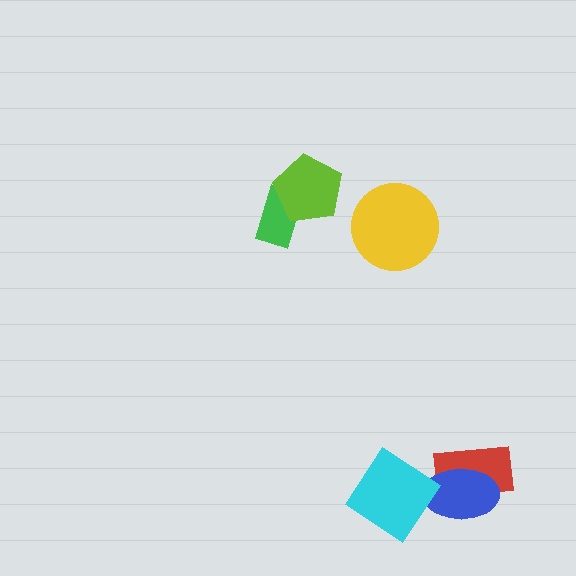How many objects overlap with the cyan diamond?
0 objects overlap with the cyan diamond.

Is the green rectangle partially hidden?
Yes, it is partially covered by another shape.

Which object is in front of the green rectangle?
The lime pentagon is in front of the green rectangle.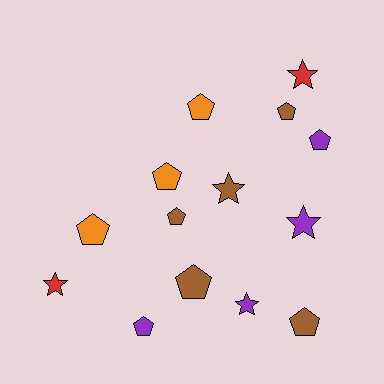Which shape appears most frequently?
Pentagon, with 9 objects.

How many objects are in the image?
There are 14 objects.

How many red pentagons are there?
There are no red pentagons.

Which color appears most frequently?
Brown, with 5 objects.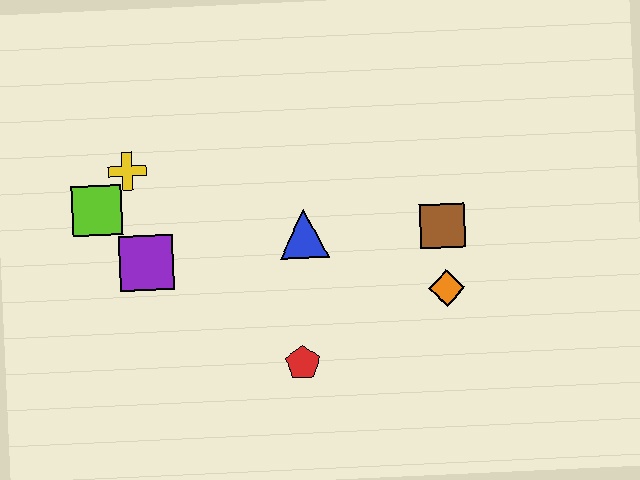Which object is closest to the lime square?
The yellow cross is closest to the lime square.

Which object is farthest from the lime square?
The orange diamond is farthest from the lime square.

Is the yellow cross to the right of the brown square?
No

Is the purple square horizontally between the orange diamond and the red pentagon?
No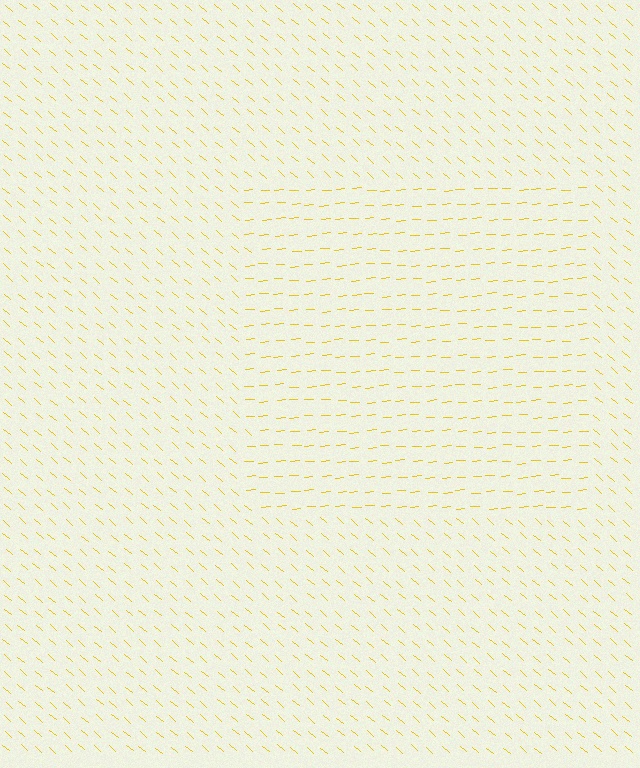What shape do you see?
I see a rectangle.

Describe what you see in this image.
The image is filled with small yellow line segments. A rectangle region in the image has lines oriented differently from the surrounding lines, creating a visible texture boundary.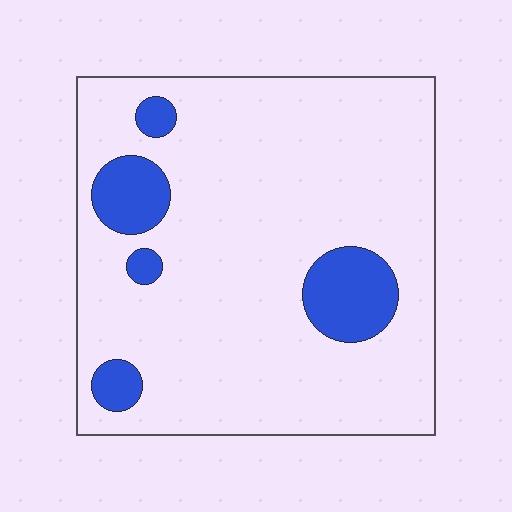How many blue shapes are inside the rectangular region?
5.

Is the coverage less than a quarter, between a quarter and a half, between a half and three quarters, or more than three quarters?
Less than a quarter.